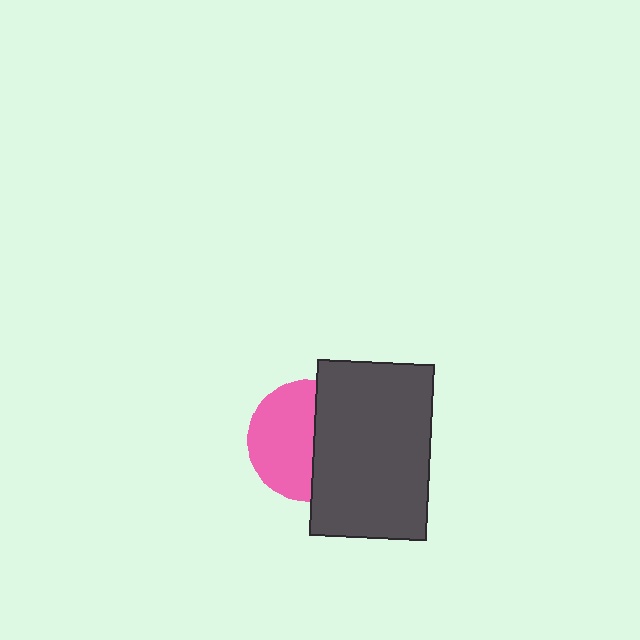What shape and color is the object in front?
The object in front is a dark gray rectangle.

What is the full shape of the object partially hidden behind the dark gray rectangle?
The partially hidden object is a pink circle.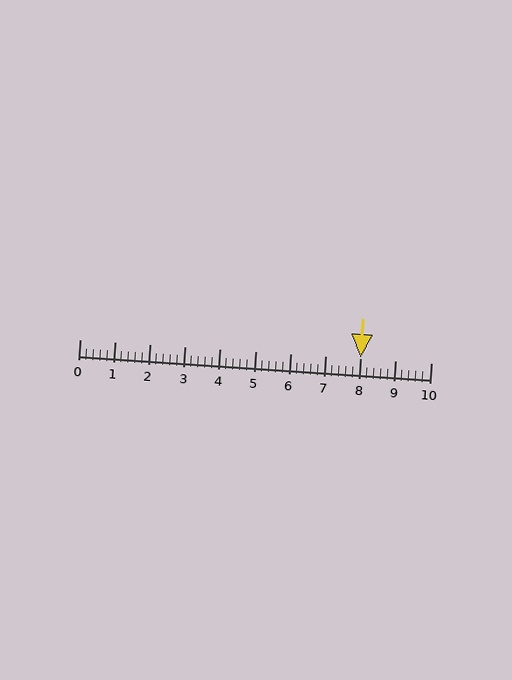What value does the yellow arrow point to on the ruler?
The yellow arrow points to approximately 8.0.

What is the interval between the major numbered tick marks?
The major tick marks are spaced 1 units apart.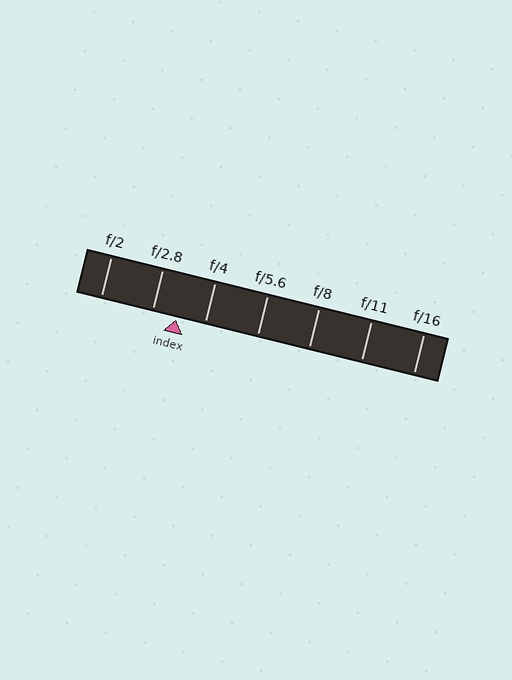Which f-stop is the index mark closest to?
The index mark is closest to f/2.8.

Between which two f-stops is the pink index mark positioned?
The index mark is between f/2.8 and f/4.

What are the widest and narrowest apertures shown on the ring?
The widest aperture shown is f/2 and the narrowest is f/16.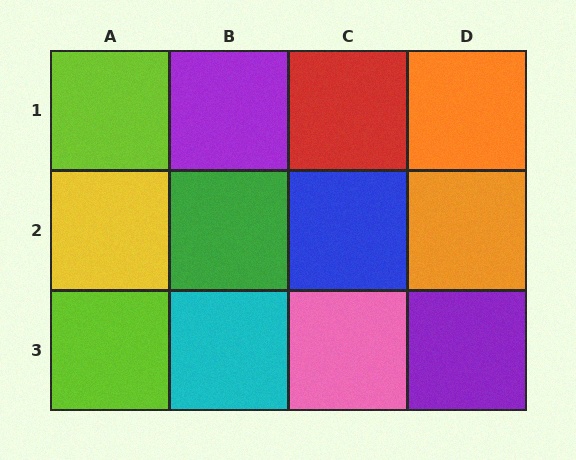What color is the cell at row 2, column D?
Orange.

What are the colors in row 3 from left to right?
Lime, cyan, pink, purple.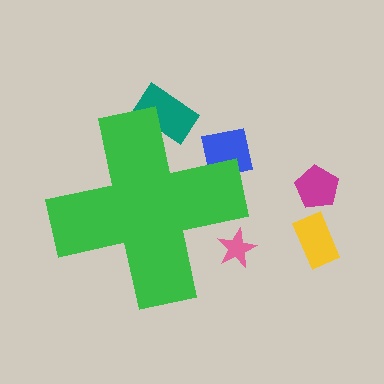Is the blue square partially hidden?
Yes, the blue square is partially hidden behind the green cross.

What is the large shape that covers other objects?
A green cross.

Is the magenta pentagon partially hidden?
No, the magenta pentagon is fully visible.